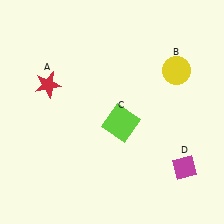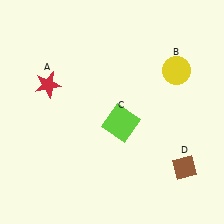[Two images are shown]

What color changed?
The diamond (D) changed from magenta in Image 1 to brown in Image 2.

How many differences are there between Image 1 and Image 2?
There is 1 difference between the two images.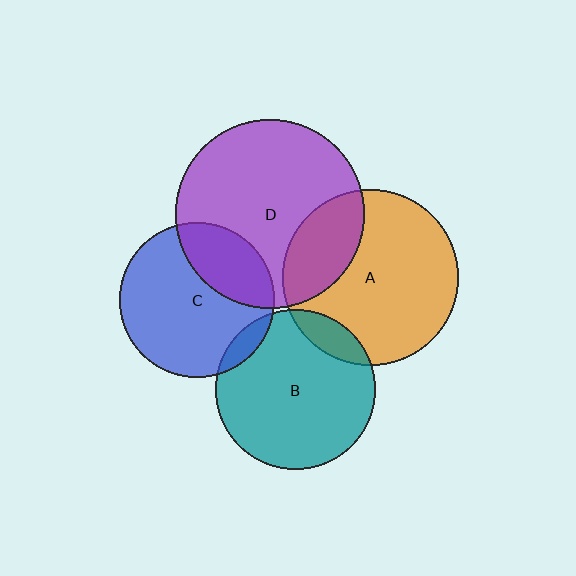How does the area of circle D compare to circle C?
Approximately 1.5 times.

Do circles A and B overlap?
Yes.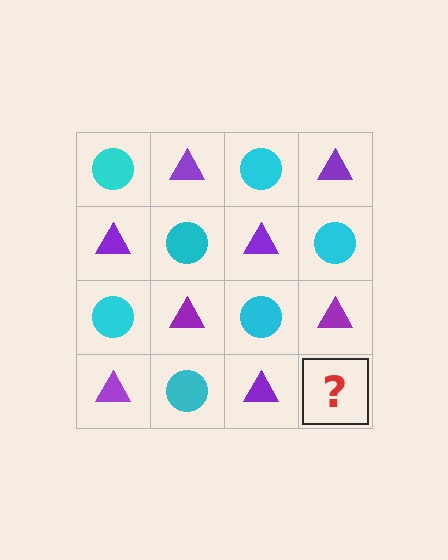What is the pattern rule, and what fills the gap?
The rule is that it alternates cyan circle and purple triangle in a checkerboard pattern. The gap should be filled with a cyan circle.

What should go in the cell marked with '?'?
The missing cell should contain a cyan circle.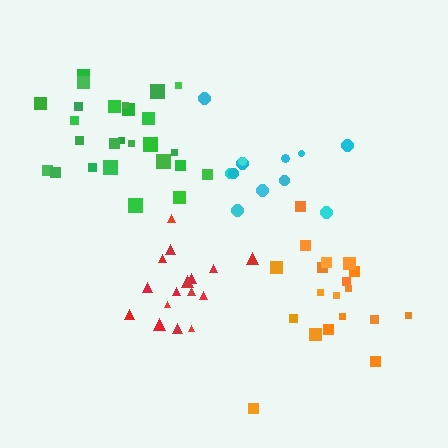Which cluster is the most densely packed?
Green.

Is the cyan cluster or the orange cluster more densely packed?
Orange.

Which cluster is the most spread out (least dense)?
Cyan.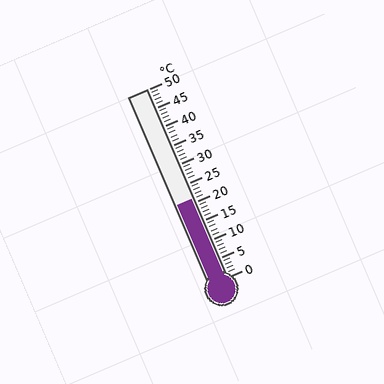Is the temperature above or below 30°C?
The temperature is below 30°C.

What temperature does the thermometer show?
The thermometer shows approximately 21°C.